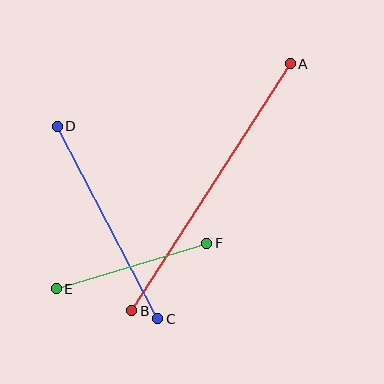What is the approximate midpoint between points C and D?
The midpoint is at approximately (107, 222) pixels.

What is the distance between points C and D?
The distance is approximately 217 pixels.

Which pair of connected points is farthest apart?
Points A and B are farthest apart.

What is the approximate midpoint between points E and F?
The midpoint is at approximately (131, 266) pixels.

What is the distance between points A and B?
The distance is approximately 293 pixels.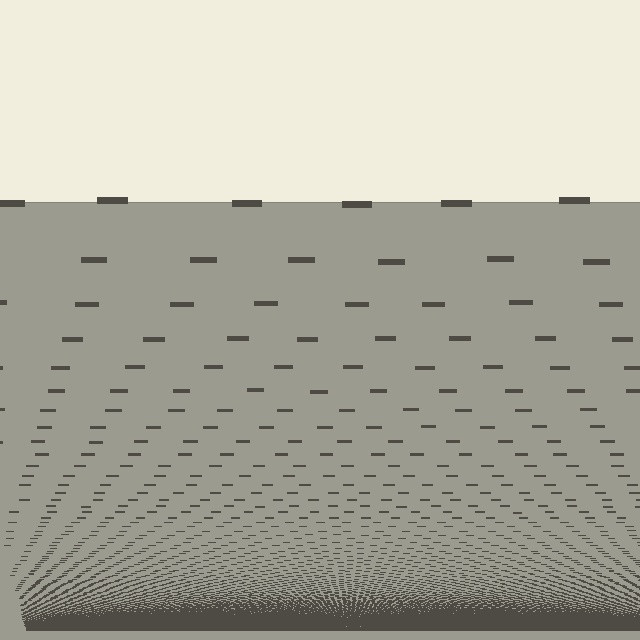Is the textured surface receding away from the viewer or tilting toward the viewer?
The surface appears to tilt toward the viewer. Texture elements get larger and sparser toward the top.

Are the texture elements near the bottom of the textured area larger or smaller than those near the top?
Smaller. The gradient is inverted — elements near the bottom are smaller and denser.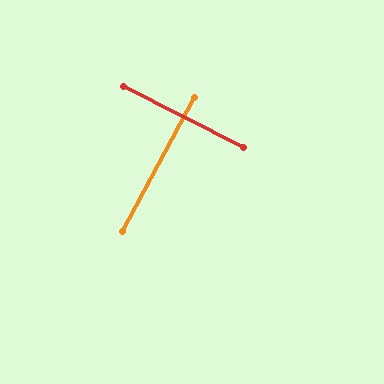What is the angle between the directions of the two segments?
Approximately 89 degrees.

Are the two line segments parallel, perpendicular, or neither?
Perpendicular — they meet at approximately 89°.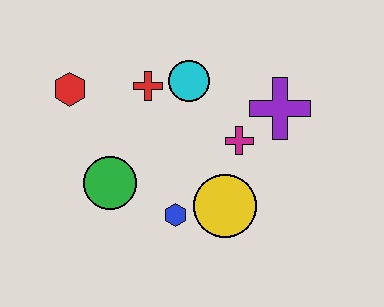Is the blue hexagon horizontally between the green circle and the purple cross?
Yes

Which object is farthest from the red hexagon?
The purple cross is farthest from the red hexagon.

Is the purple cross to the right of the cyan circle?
Yes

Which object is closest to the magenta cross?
The purple cross is closest to the magenta cross.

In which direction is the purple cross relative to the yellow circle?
The purple cross is above the yellow circle.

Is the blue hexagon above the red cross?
No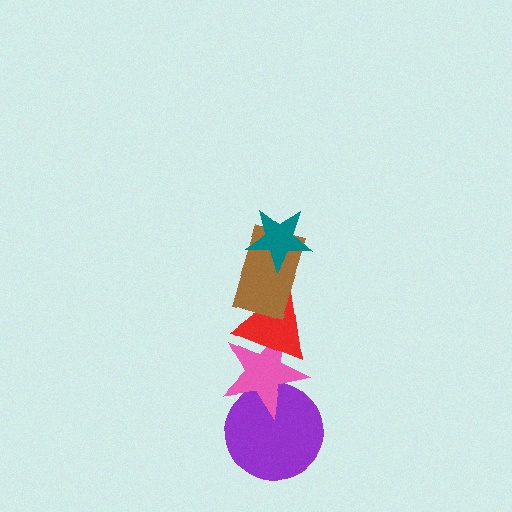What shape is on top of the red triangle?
The brown rectangle is on top of the red triangle.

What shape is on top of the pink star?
The red triangle is on top of the pink star.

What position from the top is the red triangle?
The red triangle is 3rd from the top.